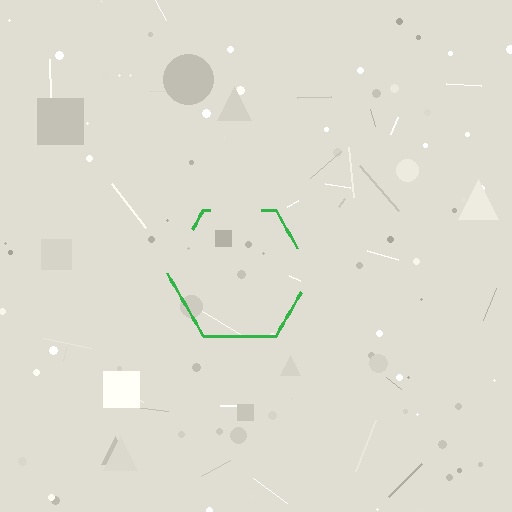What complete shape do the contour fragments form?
The contour fragments form a hexagon.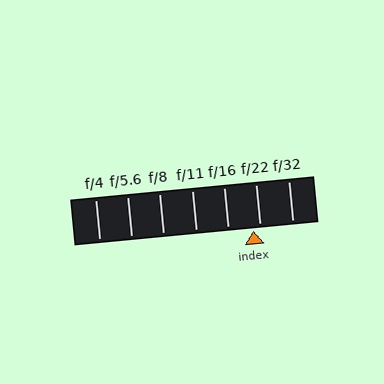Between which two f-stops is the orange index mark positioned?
The index mark is between f/16 and f/22.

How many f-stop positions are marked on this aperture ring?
There are 7 f-stop positions marked.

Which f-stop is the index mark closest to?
The index mark is closest to f/22.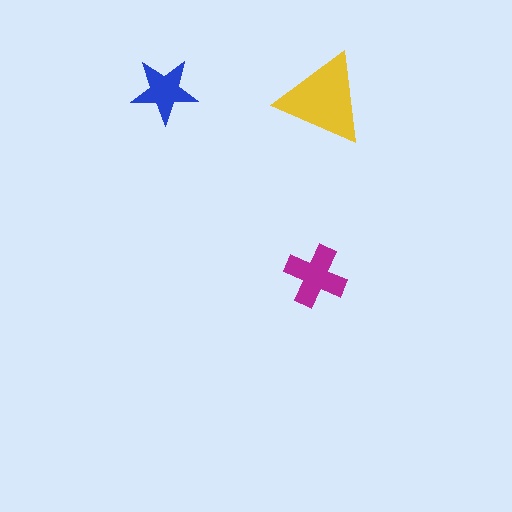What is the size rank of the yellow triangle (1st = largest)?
1st.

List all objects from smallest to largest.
The blue star, the magenta cross, the yellow triangle.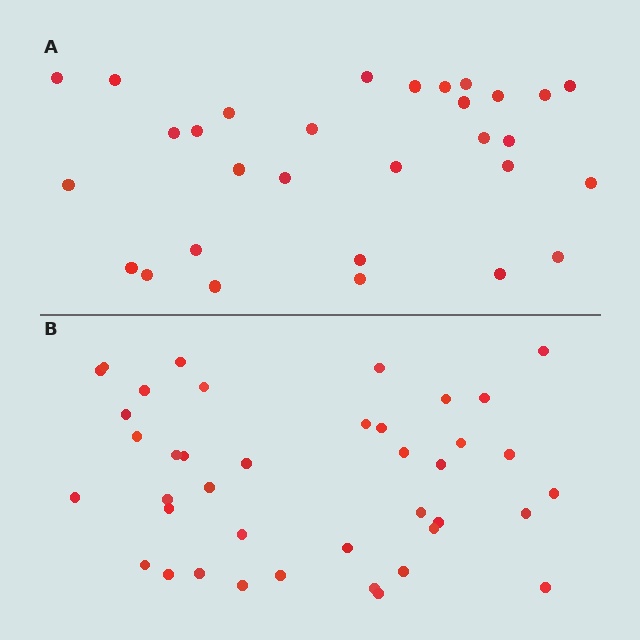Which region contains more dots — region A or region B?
Region B (the bottom region) has more dots.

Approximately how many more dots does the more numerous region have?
Region B has roughly 10 or so more dots than region A.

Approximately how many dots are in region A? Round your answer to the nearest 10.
About 30 dots.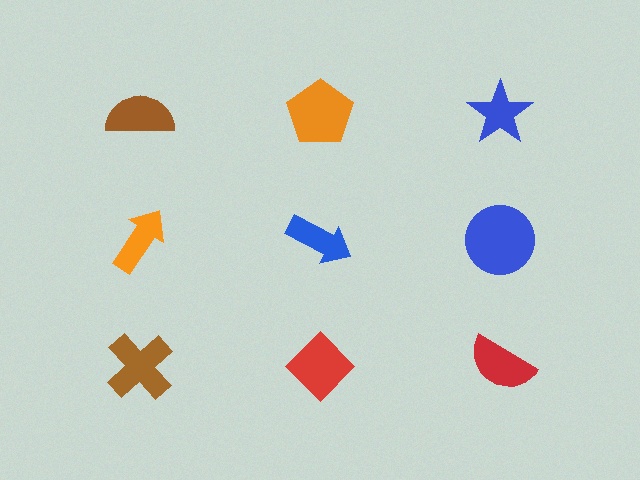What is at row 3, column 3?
A red semicircle.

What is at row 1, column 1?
A brown semicircle.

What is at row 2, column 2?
A blue arrow.